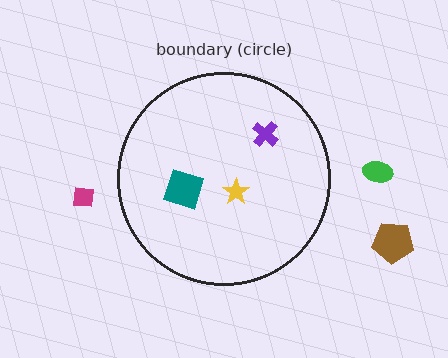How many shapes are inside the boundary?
3 inside, 3 outside.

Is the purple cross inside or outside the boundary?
Inside.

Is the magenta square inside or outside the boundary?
Outside.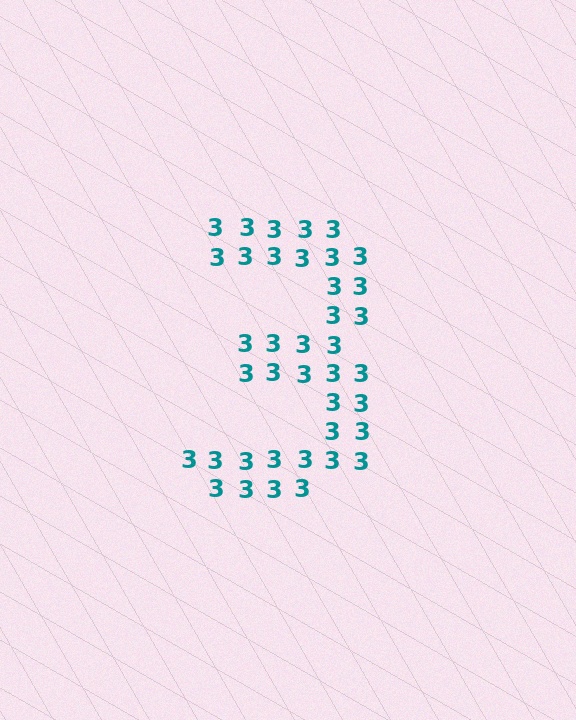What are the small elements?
The small elements are digit 3's.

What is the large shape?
The large shape is the digit 3.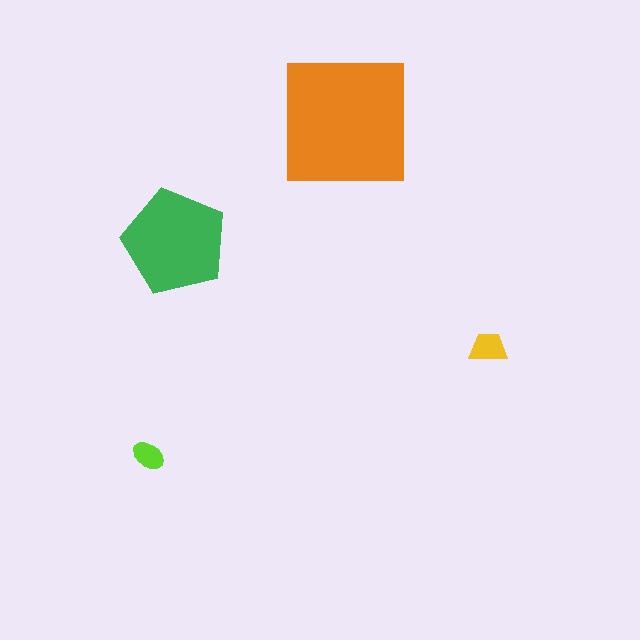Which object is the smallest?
The lime ellipse.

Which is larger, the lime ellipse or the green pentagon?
The green pentagon.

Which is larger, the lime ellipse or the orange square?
The orange square.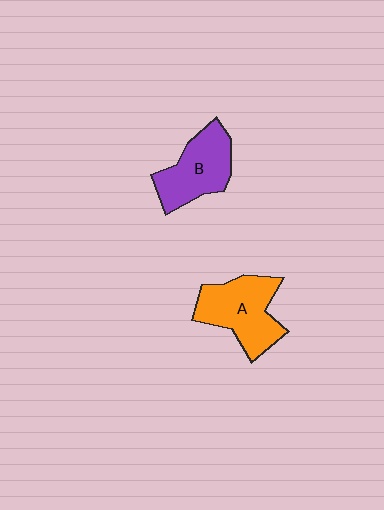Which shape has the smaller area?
Shape B (purple).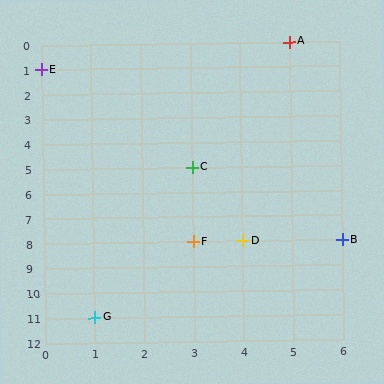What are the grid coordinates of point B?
Point B is at grid coordinates (6, 8).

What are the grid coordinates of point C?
Point C is at grid coordinates (3, 5).